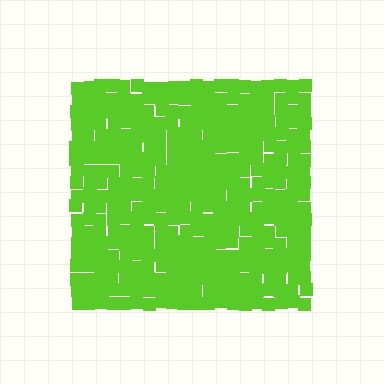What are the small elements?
The small elements are squares.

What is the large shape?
The large shape is a square.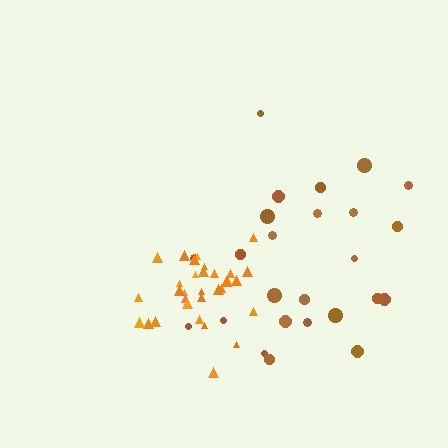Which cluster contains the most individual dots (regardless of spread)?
Orange (32).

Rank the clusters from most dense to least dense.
orange, brown.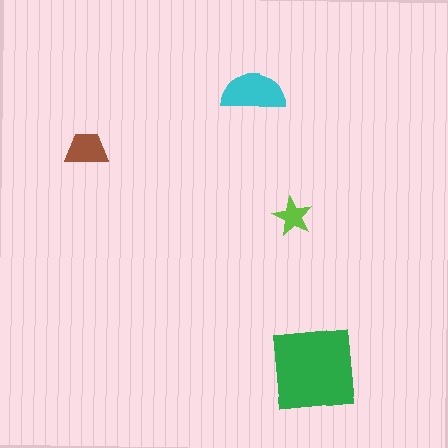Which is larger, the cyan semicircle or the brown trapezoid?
The cyan semicircle.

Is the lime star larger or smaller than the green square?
Smaller.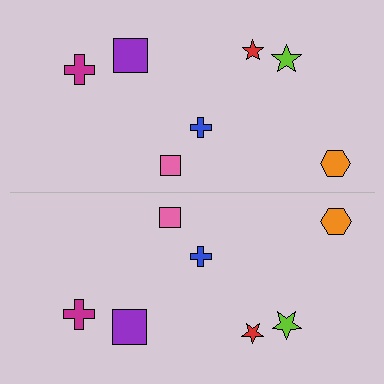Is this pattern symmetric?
Yes, this pattern has bilateral (reflection) symmetry.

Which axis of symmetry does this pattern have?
The pattern has a horizontal axis of symmetry running through the center of the image.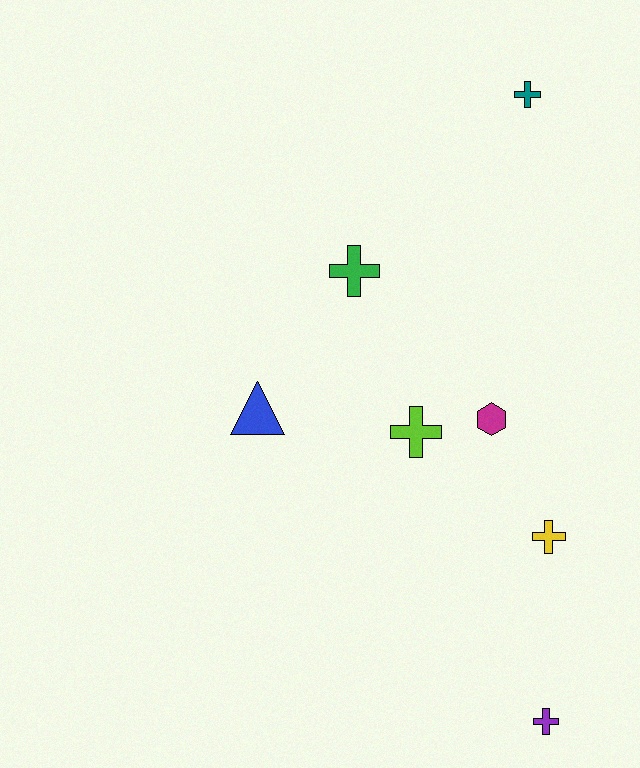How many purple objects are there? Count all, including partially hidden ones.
There is 1 purple object.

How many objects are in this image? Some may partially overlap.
There are 7 objects.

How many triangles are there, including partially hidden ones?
There is 1 triangle.